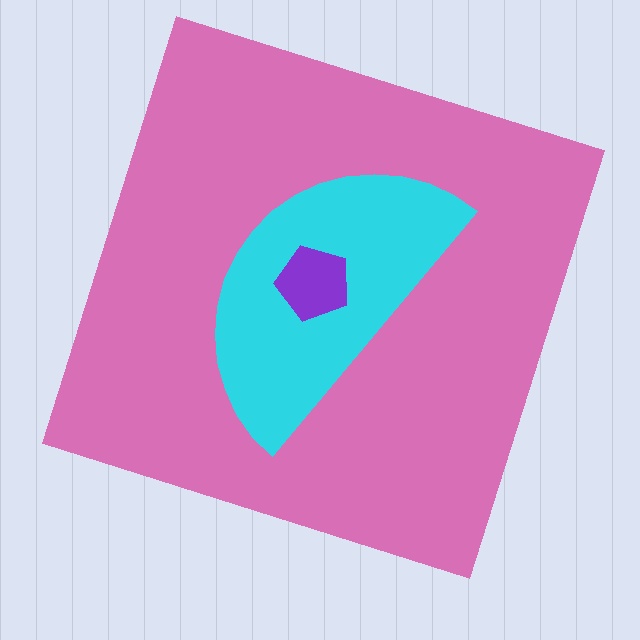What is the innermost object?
The purple pentagon.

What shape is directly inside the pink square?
The cyan semicircle.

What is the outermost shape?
The pink square.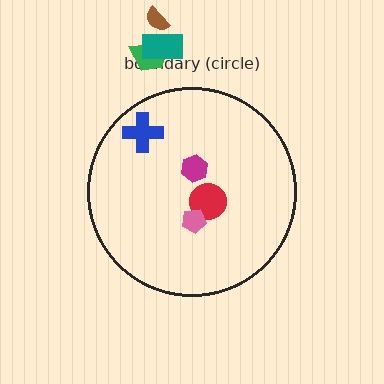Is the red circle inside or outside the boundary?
Inside.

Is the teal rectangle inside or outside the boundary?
Outside.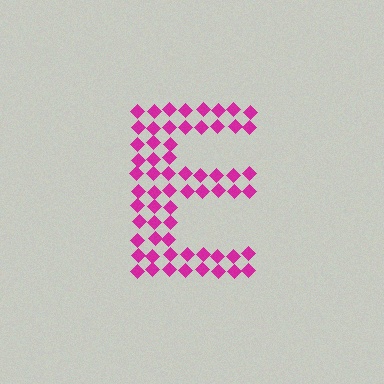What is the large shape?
The large shape is the letter E.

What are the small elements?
The small elements are diamonds.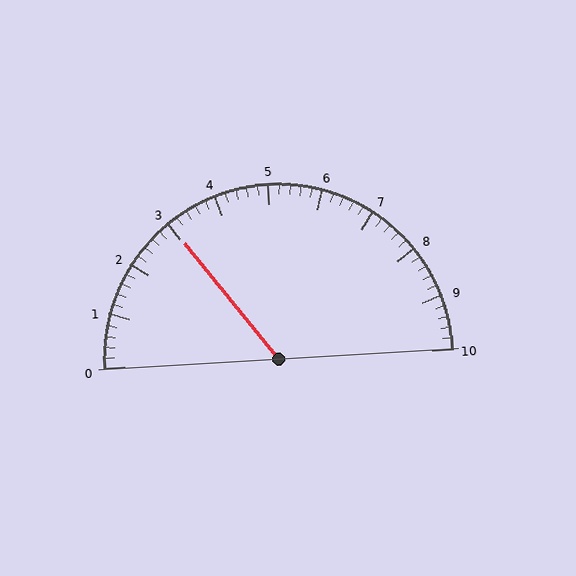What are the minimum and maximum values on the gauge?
The gauge ranges from 0 to 10.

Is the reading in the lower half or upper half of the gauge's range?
The reading is in the lower half of the range (0 to 10).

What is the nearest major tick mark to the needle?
The nearest major tick mark is 3.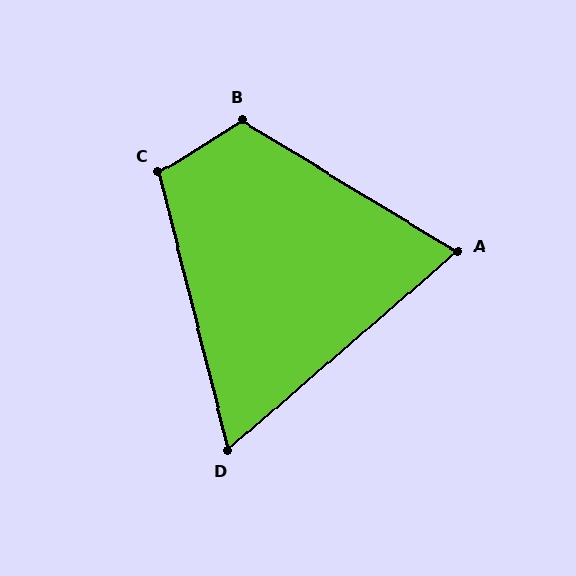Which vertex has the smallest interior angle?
D, at approximately 63 degrees.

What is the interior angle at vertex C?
Approximately 108 degrees (obtuse).